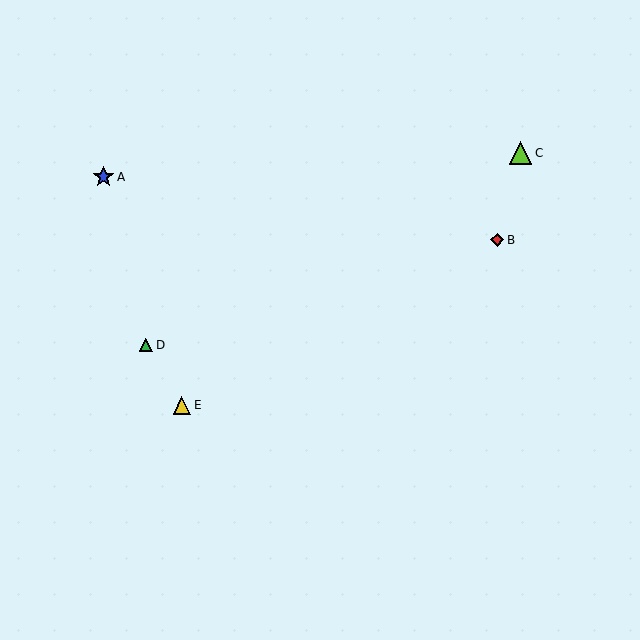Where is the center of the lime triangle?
The center of the lime triangle is at (521, 153).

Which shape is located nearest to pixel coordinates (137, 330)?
The green triangle (labeled D) at (146, 345) is nearest to that location.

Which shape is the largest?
The lime triangle (labeled C) is the largest.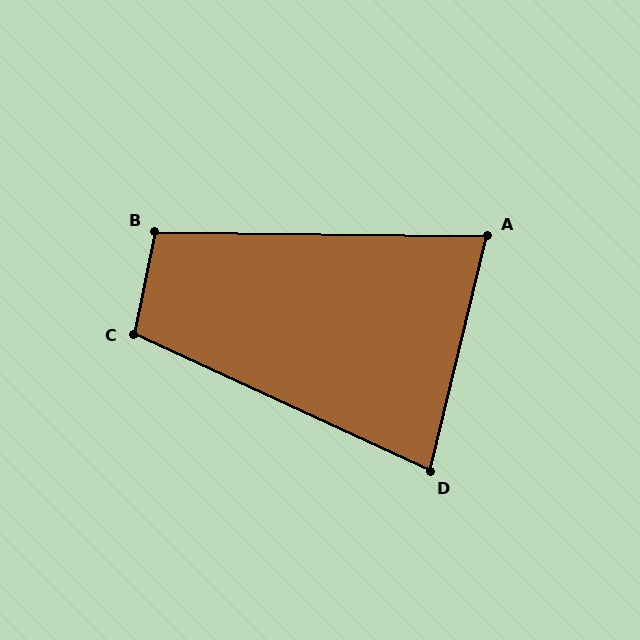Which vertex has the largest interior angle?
C, at approximately 103 degrees.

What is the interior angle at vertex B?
Approximately 101 degrees (obtuse).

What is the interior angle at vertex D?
Approximately 79 degrees (acute).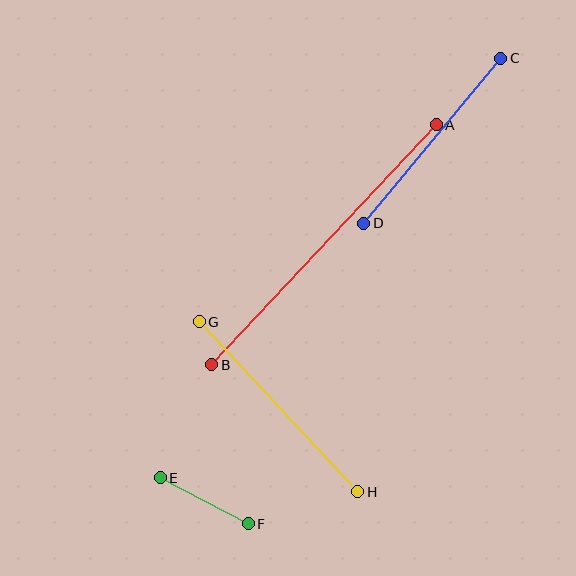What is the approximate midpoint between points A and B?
The midpoint is at approximately (324, 245) pixels.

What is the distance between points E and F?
The distance is approximately 99 pixels.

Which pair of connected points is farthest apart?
Points A and B are farthest apart.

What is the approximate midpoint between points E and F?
The midpoint is at approximately (204, 501) pixels.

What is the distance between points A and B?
The distance is approximately 329 pixels.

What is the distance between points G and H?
The distance is approximately 232 pixels.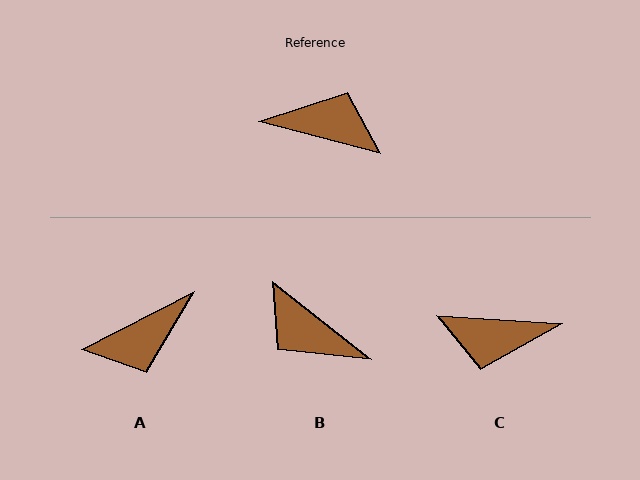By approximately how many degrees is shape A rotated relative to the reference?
Approximately 138 degrees clockwise.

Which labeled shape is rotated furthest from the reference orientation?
C, about 169 degrees away.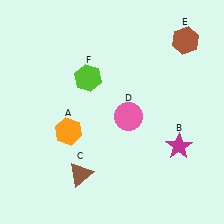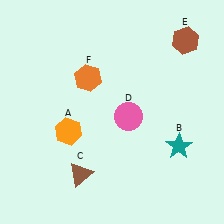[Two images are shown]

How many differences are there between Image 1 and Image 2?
There are 2 differences between the two images.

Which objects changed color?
B changed from magenta to teal. F changed from lime to orange.